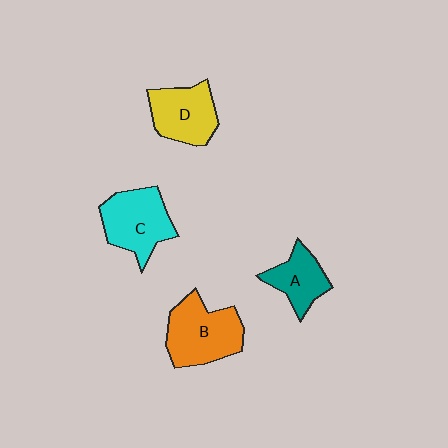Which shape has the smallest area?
Shape A (teal).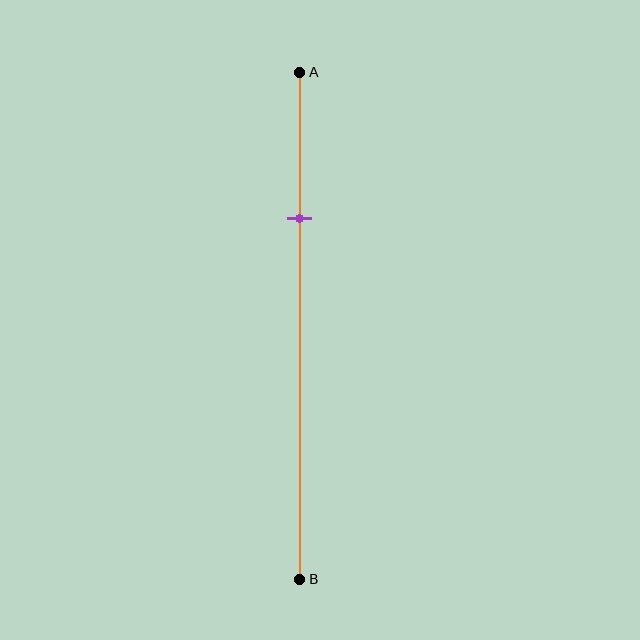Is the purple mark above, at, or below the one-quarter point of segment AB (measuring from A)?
The purple mark is below the one-quarter point of segment AB.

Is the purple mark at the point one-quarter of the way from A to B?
No, the mark is at about 30% from A, not at the 25% one-quarter point.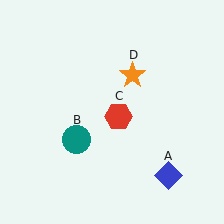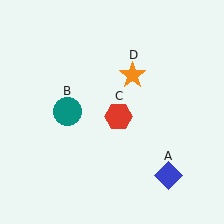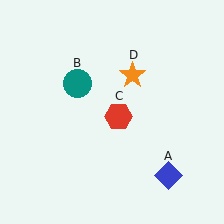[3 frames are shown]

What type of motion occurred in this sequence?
The teal circle (object B) rotated clockwise around the center of the scene.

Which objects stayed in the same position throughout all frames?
Blue diamond (object A) and red hexagon (object C) and orange star (object D) remained stationary.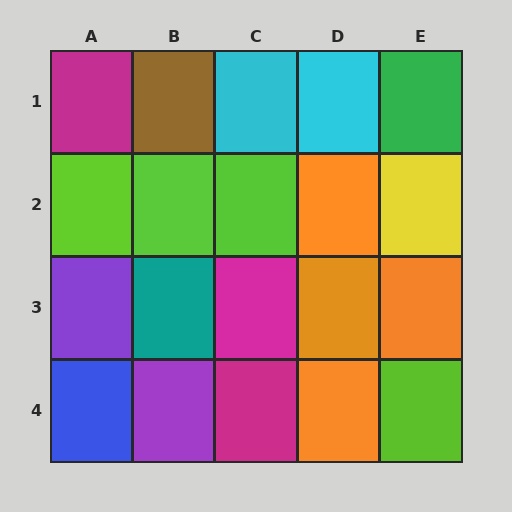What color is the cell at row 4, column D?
Orange.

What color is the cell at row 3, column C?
Magenta.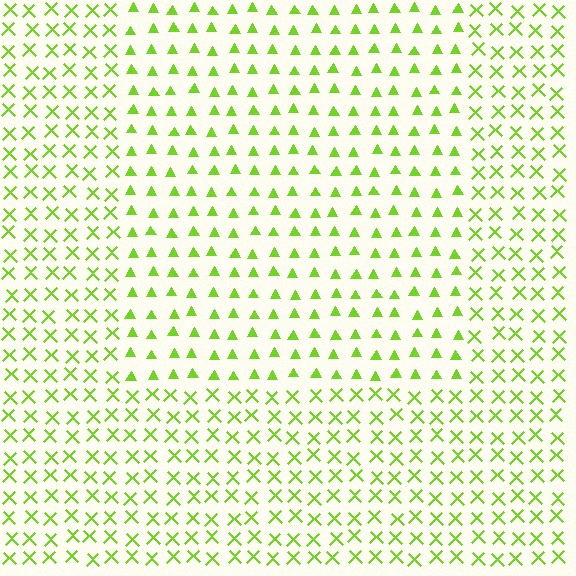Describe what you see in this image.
The image is filled with small lime elements arranged in a uniform grid. A rectangle-shaped region contains triangles, while the surrounding area contains X marks. The boundary is defined purely by the change in element shape.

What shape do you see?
I see a rectangle.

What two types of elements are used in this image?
The image uses triangles inside the rectangle region and X marks outside it.